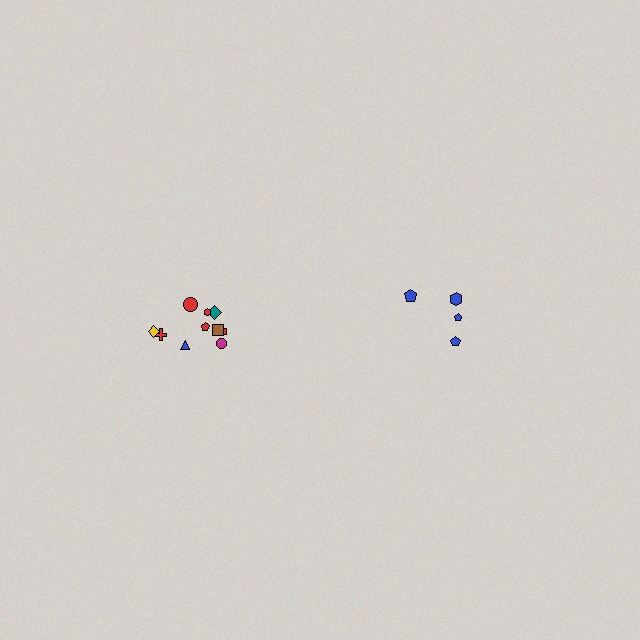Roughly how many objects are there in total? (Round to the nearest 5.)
Roughly 15 objects in total.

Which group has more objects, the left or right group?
The left group.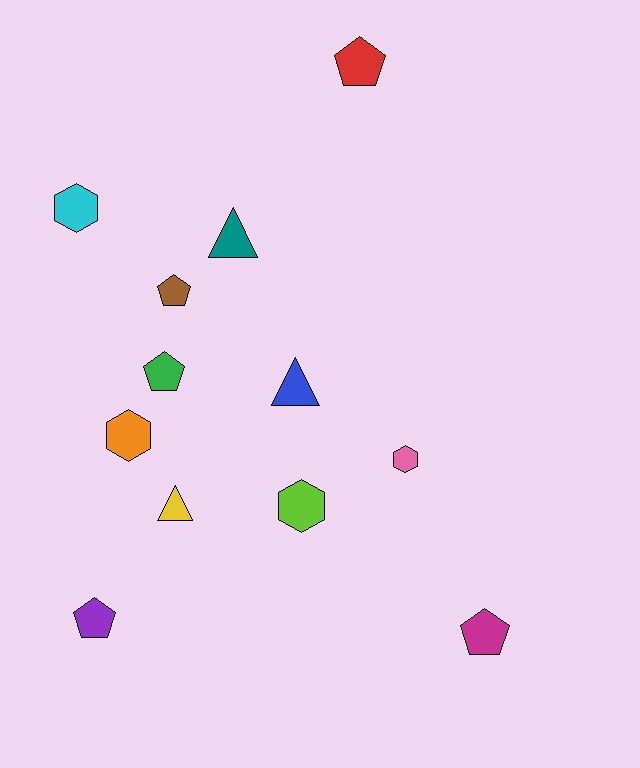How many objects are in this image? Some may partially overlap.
There are 12 objects.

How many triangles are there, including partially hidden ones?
There are 3 triangles.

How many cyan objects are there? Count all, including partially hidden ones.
There is 1 cyan object.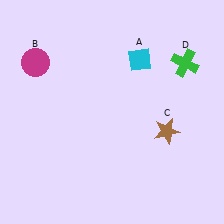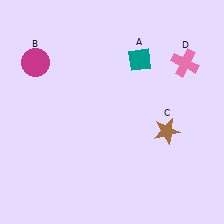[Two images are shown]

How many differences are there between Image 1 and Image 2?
There are 2 differences between the two images.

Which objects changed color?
A changed from cyan to teal. D changed from green to pink.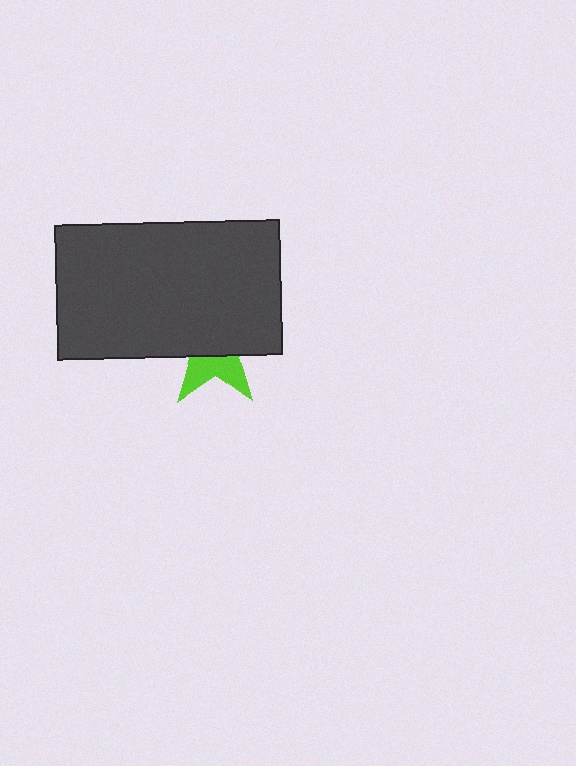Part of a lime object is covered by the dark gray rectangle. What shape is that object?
It is a star.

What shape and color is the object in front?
The object in front is a dark gray rectangle.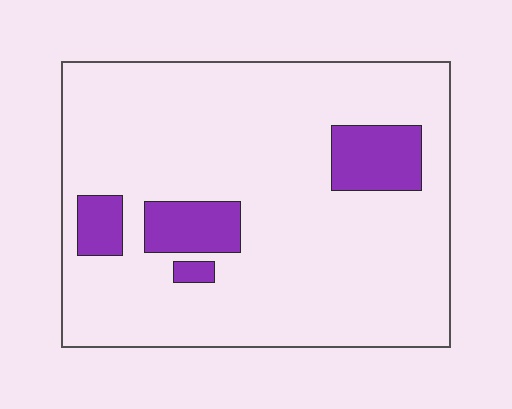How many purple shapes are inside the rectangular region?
4.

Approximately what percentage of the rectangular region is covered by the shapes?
Approximately 15%.